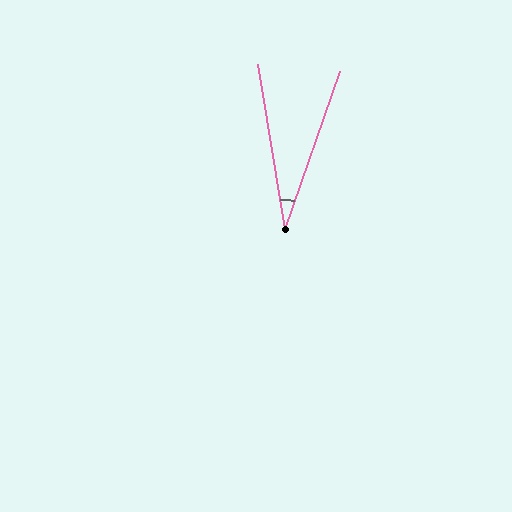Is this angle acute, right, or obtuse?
It is acute.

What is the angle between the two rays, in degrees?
Approximately 28 degrees.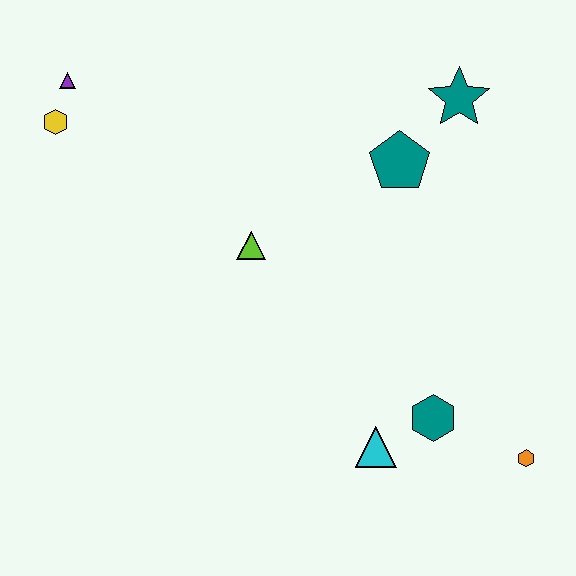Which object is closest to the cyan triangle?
The teal hexagon is closest to the cyan triangle.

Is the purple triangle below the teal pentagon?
No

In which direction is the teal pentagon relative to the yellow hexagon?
The teal pentagon is to the right of the yellow hexagon.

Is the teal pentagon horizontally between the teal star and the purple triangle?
Yes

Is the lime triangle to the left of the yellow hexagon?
No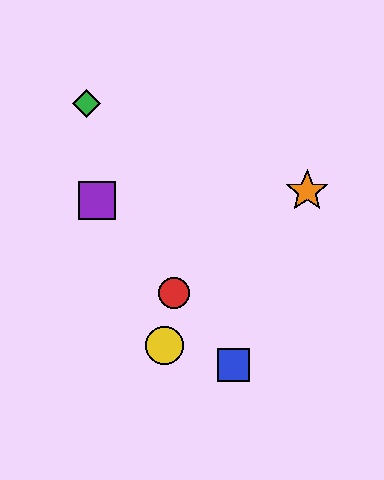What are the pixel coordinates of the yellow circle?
The yellow circle is at (165, 345).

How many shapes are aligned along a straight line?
3 shapes (the red circle, the blue square, the purple square) are aligned along a straight line.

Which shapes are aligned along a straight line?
The red circle, the blue square, the purple square are aligned along a straight line.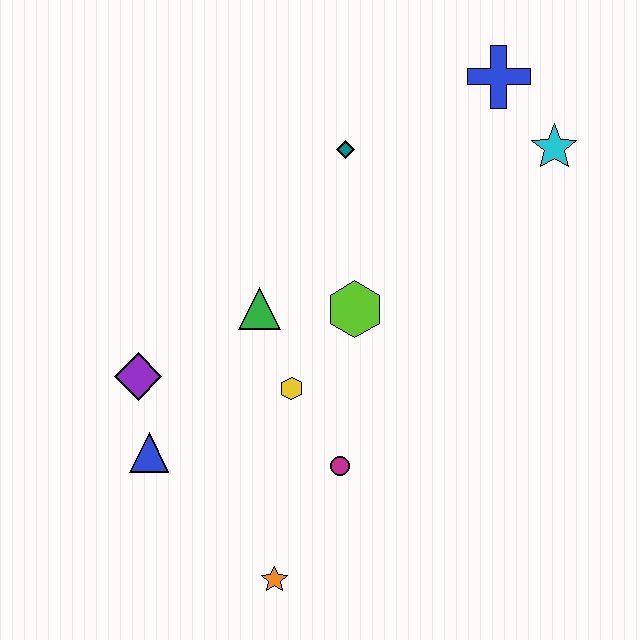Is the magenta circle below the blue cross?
Yes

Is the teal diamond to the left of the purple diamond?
No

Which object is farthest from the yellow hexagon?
The blue cross is farthest from the yellow hexagon.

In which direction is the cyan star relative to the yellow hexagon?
The cyan star is to the right of the yellow hexagon.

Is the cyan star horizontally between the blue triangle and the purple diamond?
No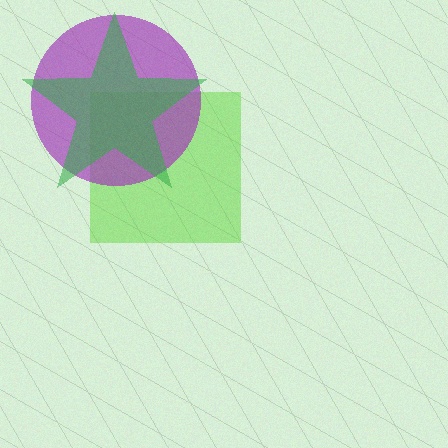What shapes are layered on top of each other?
The layered shapes are: a lime square, a purple circle, a green star.